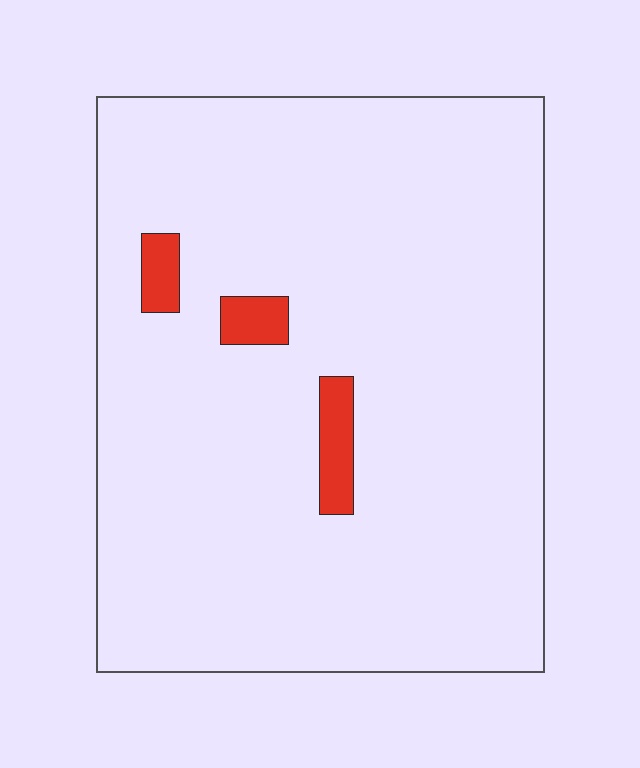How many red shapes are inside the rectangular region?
3.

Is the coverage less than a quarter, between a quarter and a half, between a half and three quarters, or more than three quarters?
Less than a quarter.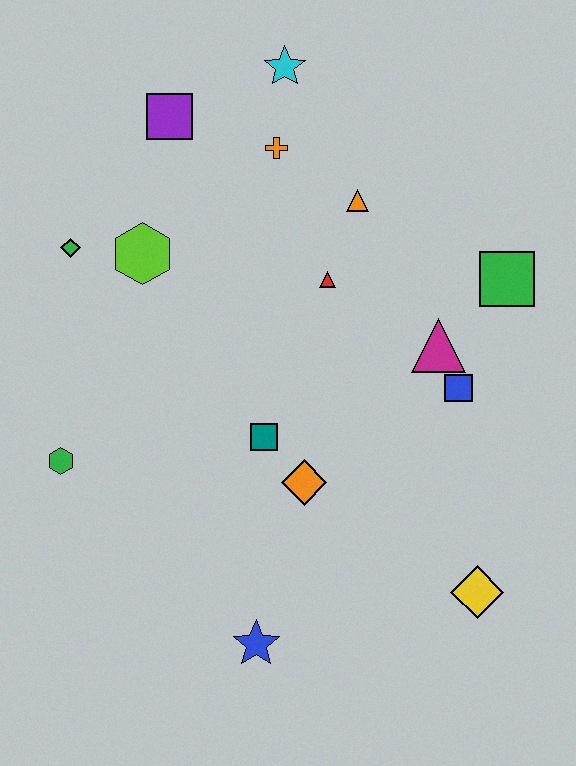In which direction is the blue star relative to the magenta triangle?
The blue star is below the magenta triangle.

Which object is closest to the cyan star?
The orange cross is closest to the cyan star.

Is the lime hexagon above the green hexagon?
Yes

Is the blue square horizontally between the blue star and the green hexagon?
No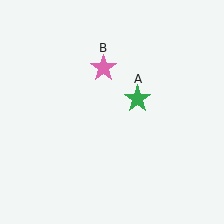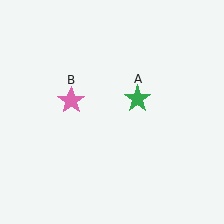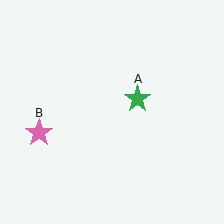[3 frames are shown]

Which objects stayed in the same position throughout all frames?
Green star (object A) remained stationary.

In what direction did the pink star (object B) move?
The pink star (object B) moved down and to the left.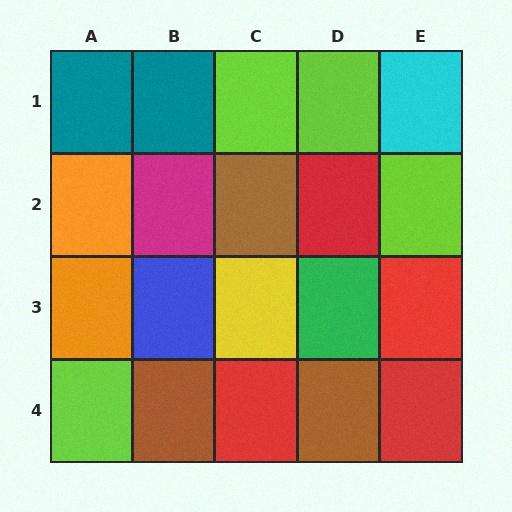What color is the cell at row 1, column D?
Lime.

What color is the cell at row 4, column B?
Brown.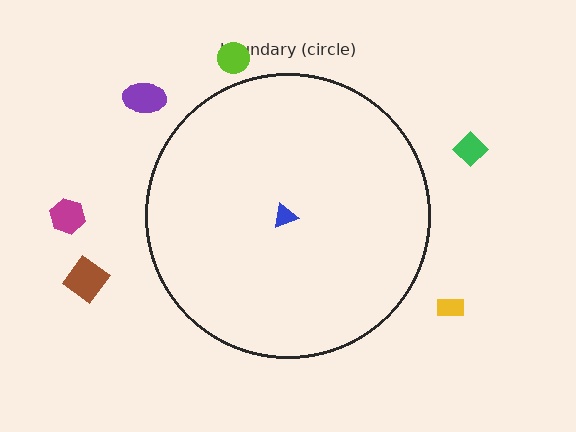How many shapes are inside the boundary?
1 inside, 6 outside.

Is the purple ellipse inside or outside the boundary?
Outside.